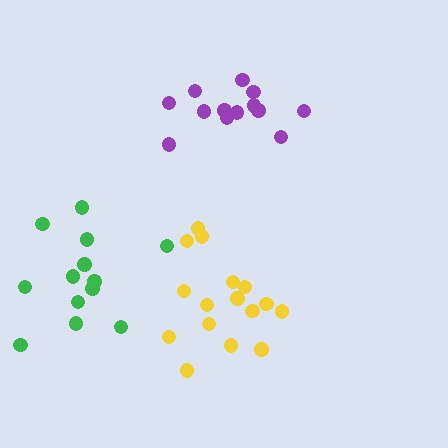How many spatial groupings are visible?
There are 3 spatial groupings.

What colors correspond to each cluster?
The clusters are colored: purple, yellow, green.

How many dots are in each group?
Group 1: 13 dots, Group 2: 16 dots, Group 3: 13 dots (42 total).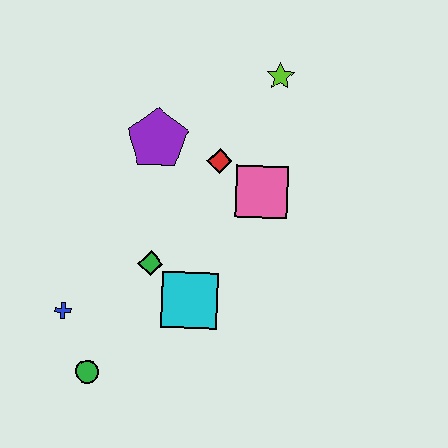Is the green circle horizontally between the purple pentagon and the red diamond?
No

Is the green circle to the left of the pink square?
Yes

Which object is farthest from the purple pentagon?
The green circle is farthest from the purple pentagon.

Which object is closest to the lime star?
The red diamond is closest to the lime star.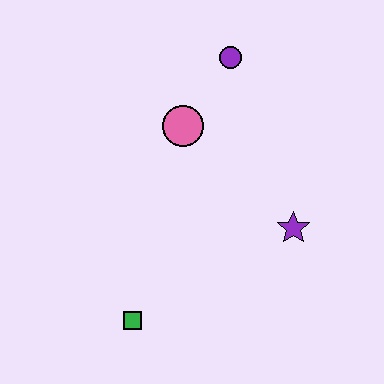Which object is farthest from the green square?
The purple circle is farthest from the green square.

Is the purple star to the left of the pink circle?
No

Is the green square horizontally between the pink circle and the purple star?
No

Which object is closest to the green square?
The purple star is closest to the green square.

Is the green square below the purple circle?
Yes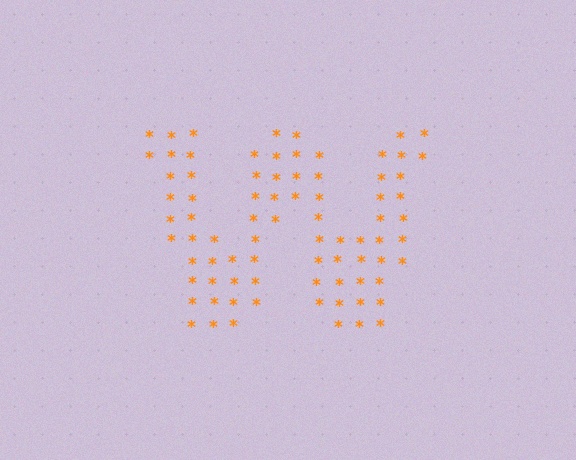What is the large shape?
The large shape is the letter W.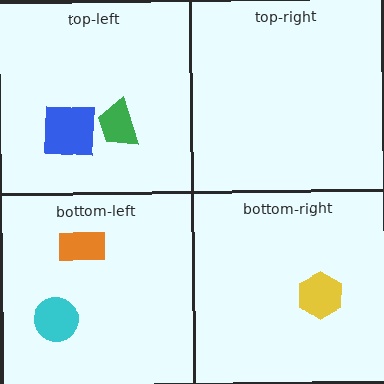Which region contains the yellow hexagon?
The bottom-right region.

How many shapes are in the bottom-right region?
1.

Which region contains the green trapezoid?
The top-left region.